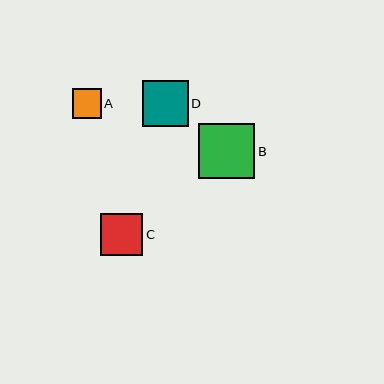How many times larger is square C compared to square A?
Square C is approximately 1.4 times the size of square A.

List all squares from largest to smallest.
From largest to smallest: B, D, C, A.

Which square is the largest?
Square B is the largest with a size of approximately 56 pixels.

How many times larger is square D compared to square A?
Square D is approximately 1.6 times the size of square A.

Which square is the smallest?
Square A is the smallest with a size of approximately 29 pixels.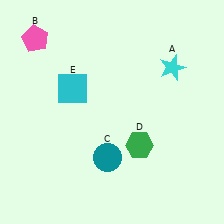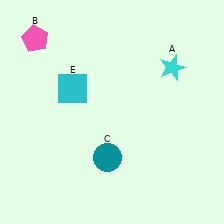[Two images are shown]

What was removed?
The green hexagon (D) was removed in Image 2.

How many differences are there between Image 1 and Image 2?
There is 1 difference between the two images.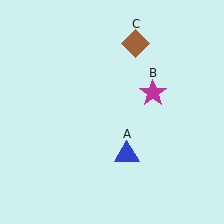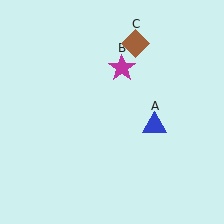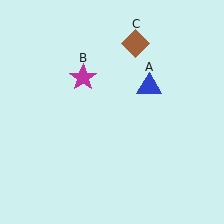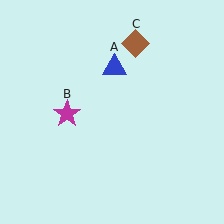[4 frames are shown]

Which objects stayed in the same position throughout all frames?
Brown diamond (object C) remained stationary.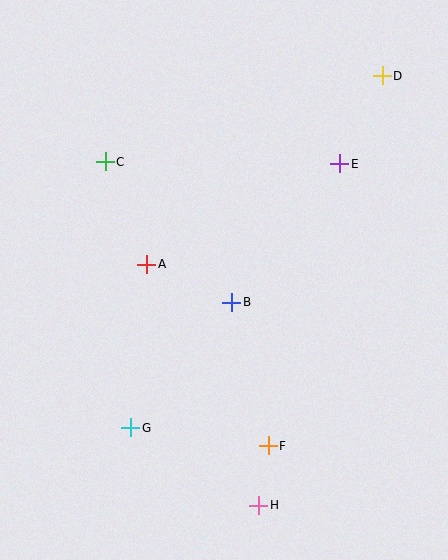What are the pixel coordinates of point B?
Point B is at (232, 302).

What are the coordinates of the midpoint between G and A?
The midpoint between G and A is at (139, 346).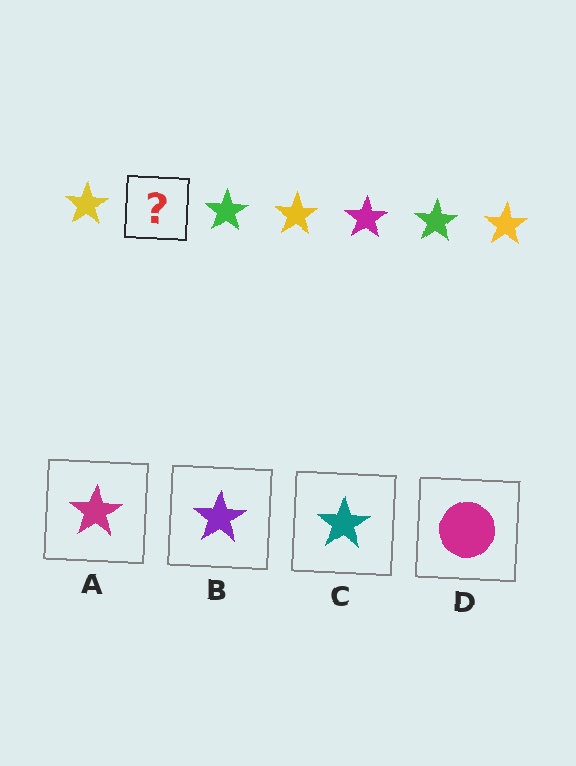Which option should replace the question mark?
Option A.